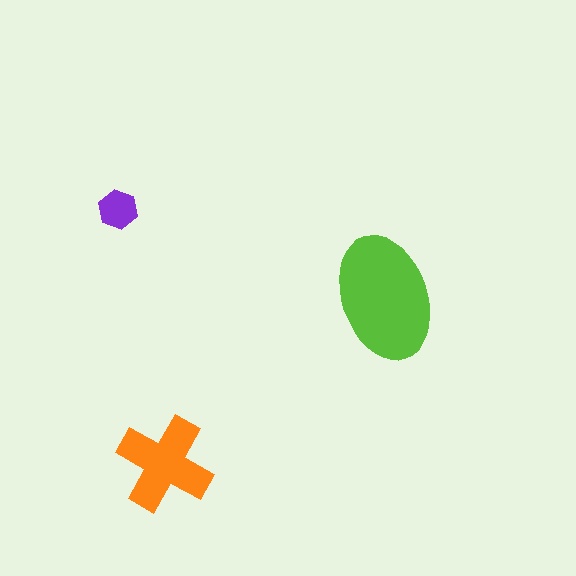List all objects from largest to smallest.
The lime ellipse, the orange cross, the purple hexagon.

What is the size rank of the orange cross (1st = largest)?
2nd.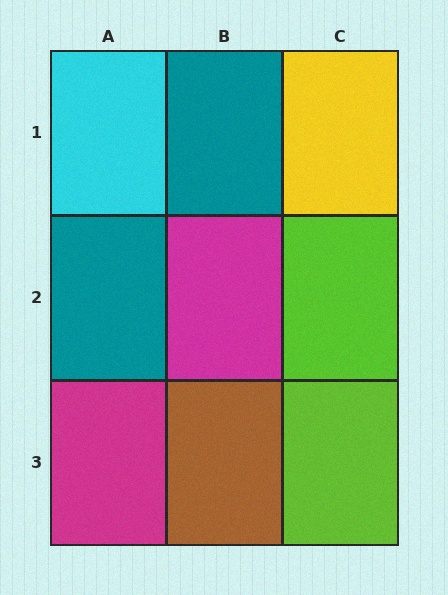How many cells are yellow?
1 cell is yellow.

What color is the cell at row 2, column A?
Teal.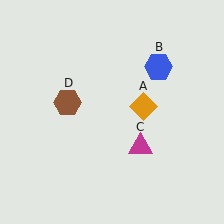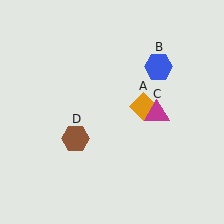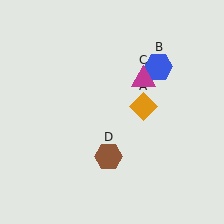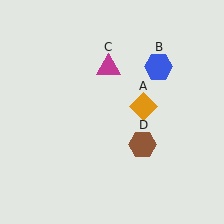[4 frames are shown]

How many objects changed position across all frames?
2 objects changed position: magenta triangle (object C), brown hexagon (object D).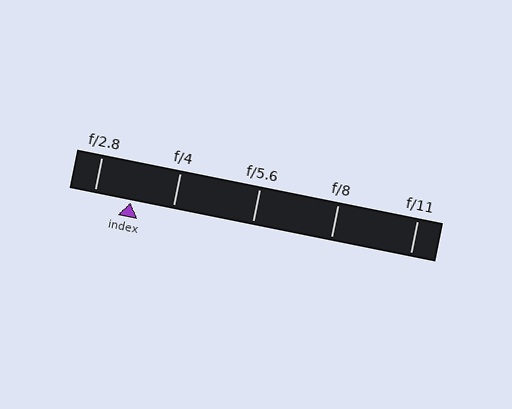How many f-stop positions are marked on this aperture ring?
There are 5 f-stop positions marked.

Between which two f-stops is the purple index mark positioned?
The index mark is between f/2.8 and f/4.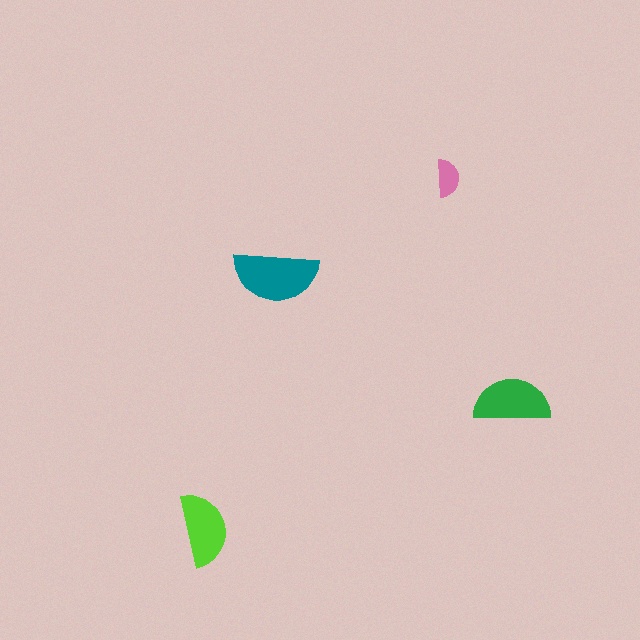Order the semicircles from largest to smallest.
the teal one, the green one, the lime one, the pink one.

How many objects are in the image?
There are 4 objects in the image.